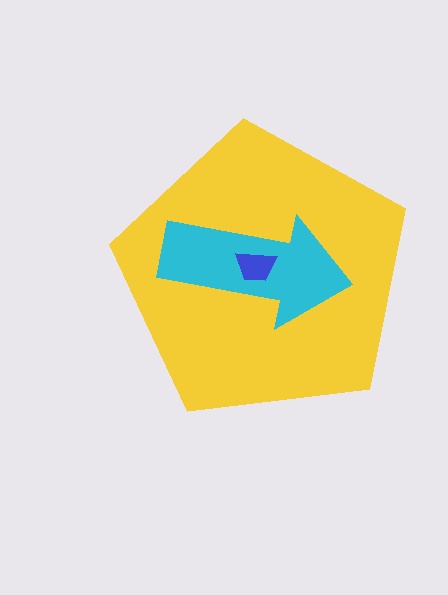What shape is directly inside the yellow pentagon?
The cyan arrow.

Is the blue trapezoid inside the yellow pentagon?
Yes.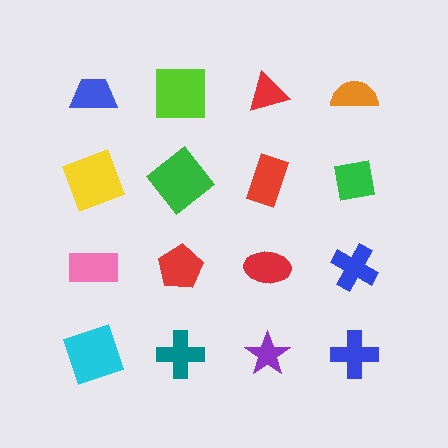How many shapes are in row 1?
4 shapes.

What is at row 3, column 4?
A blue cross.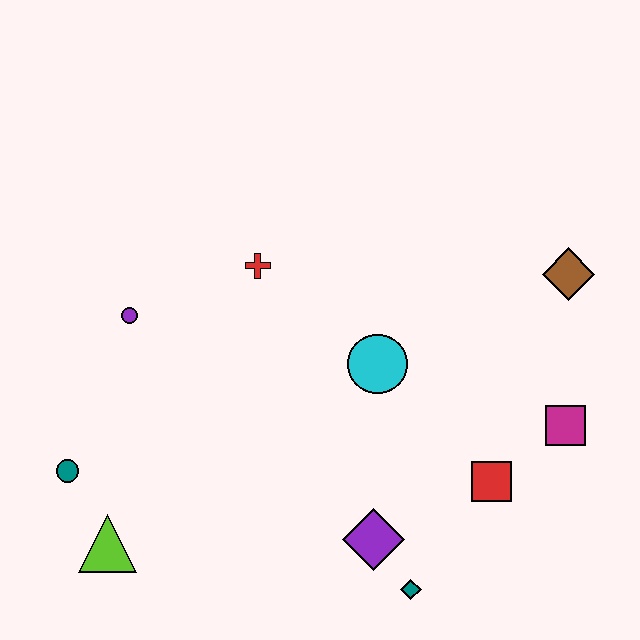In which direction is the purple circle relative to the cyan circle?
The purple circle is to the left of the cyan circle.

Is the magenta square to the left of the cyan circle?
No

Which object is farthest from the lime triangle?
The brown diamond is farthest from the lime triangle.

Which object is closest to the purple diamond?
The teal diamond is closest to the purple diamond.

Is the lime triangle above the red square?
No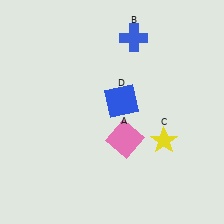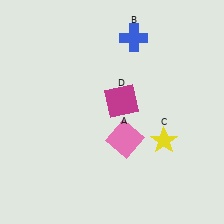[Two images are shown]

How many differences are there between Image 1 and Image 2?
There is 1 difference between the two images.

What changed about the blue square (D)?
In Image 1, D is blue. In Image 2, it changed to magenta.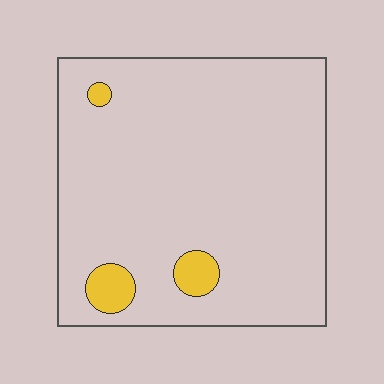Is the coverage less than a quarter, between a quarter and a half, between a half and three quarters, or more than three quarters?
Less than a quarter.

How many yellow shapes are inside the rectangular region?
3.